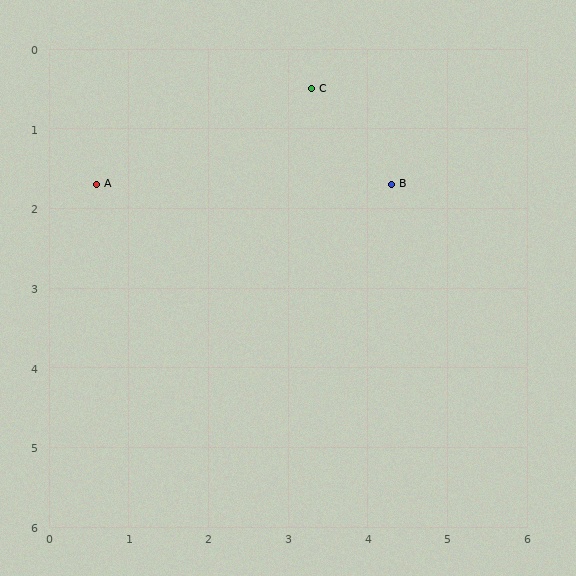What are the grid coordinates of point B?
Point B is at approximately (4.3, 1.7).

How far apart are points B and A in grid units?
Points B and A are about 3.7 grid units apart.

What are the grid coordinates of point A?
Point A is at approximately (0.6, 1.7).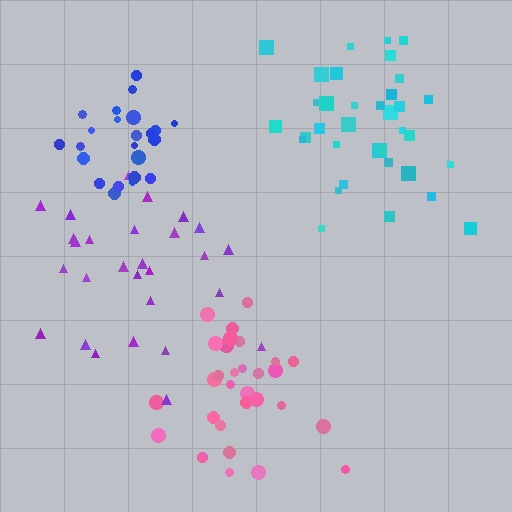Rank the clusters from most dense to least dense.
blue, pink, cyan, purple.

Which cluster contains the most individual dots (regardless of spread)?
Cyan (35).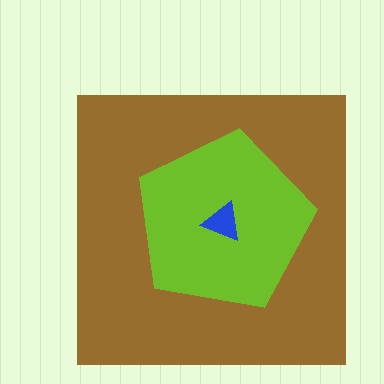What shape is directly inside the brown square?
The lime pentagon.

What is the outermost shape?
The brown square.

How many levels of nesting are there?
3.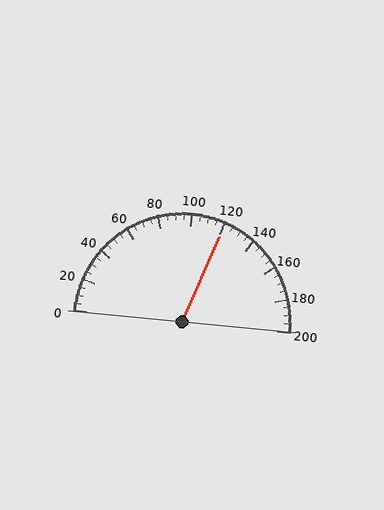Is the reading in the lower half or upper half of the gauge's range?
The reading is in the upper half of the range (0 to 200).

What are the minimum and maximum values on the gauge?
The gauge ranges from 0 to 200.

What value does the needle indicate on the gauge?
The needle indicates approximately 120.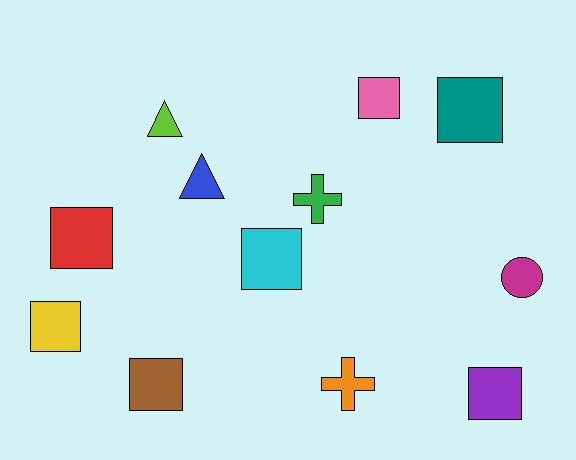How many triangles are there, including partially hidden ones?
There are 2 triangles.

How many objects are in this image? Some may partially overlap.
There are 12 objects.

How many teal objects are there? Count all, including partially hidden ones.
There is 1 teal object.